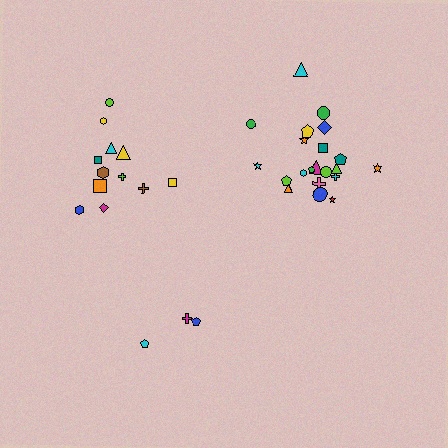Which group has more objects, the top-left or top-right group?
The top-right group.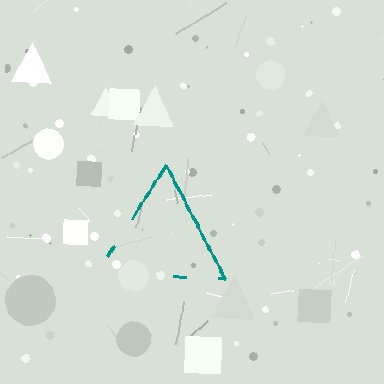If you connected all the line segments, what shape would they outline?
They would outline a triangle.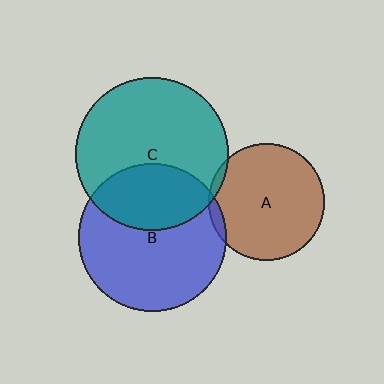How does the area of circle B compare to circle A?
Approximately 1.6 times.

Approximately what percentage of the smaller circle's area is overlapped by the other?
Approximately 35%.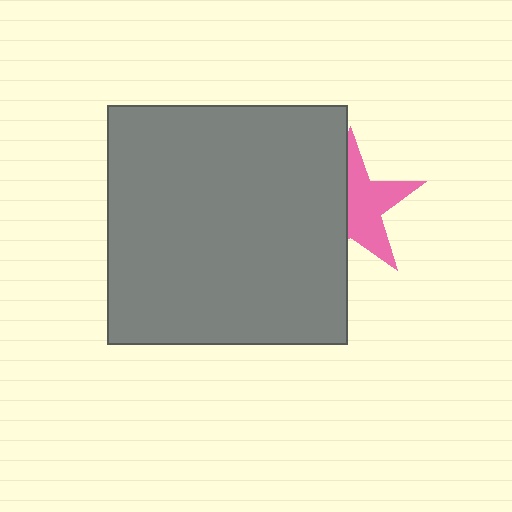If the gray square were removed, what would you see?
You would see the complete pink star.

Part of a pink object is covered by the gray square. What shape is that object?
It is a star.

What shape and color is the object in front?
The object in front is a gray square.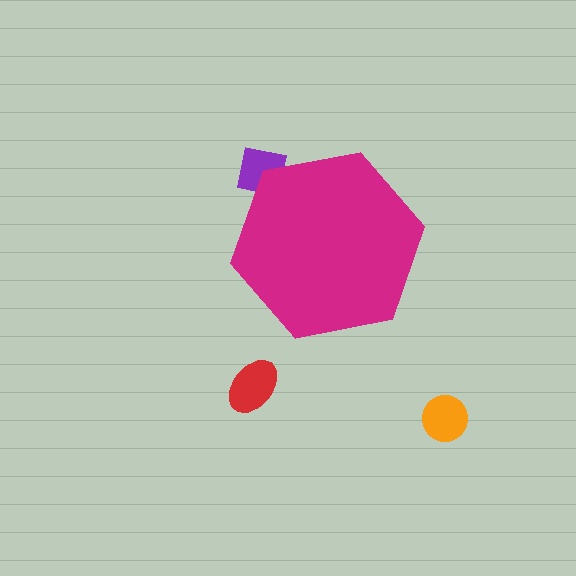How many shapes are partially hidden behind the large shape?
1 shape is partially hidden.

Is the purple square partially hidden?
Yes, the purple square is partially hidden behind the magenta hexagon.